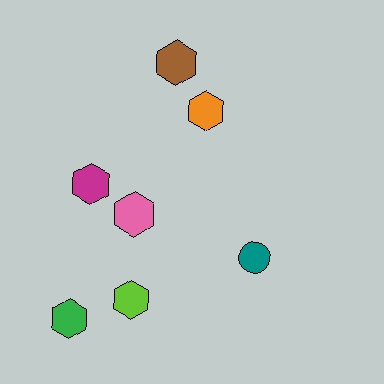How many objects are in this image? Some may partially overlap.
There are 7 objects.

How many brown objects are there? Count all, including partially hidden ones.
There is 1 brown object.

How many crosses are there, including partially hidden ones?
There are no crosses.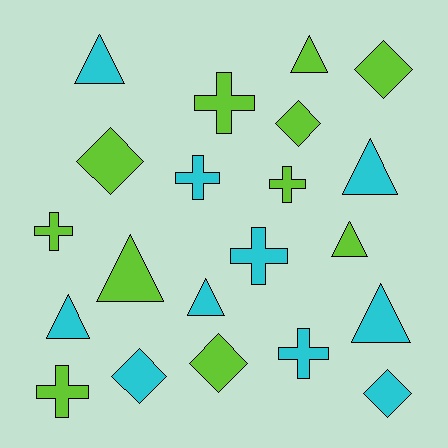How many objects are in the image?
There are 21 objects.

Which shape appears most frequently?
Triangle, with 8 objects.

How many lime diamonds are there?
There are 4 lime diamonds.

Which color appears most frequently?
Lime, with 11 objects.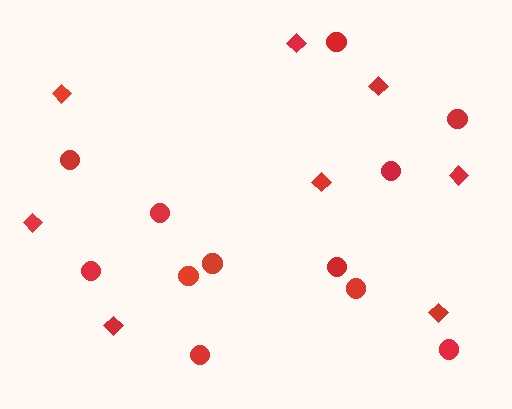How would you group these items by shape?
There are 2 groups: one group of diamonds (8) and one group of circles (12).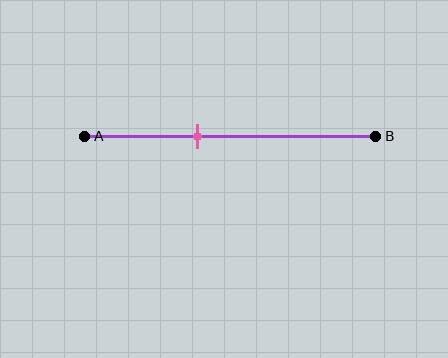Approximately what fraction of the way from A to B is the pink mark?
The pink mark is approximately 40% of the way from A to B.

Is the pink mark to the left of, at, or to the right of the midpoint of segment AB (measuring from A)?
The pink mark is to the left of the midpoint of segment AB.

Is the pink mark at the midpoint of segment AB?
No, the mark is at about 40% from A, not at the 50% midpoint.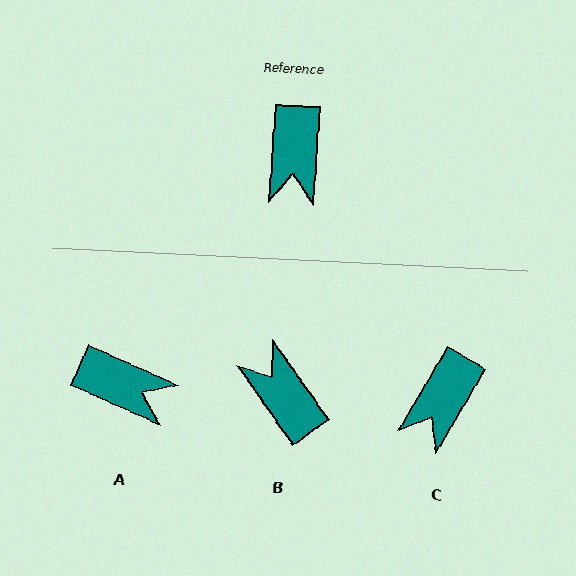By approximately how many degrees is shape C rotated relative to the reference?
Approximately 27 degrees clockwise.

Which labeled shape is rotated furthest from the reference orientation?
B, about 141 degrees away.